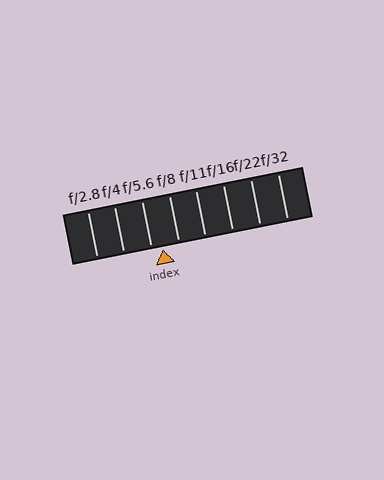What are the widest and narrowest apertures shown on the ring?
The widest aperture shown is f/2.8 and the narrowest is f/32.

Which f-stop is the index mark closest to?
The index mark is closest to f/5.6.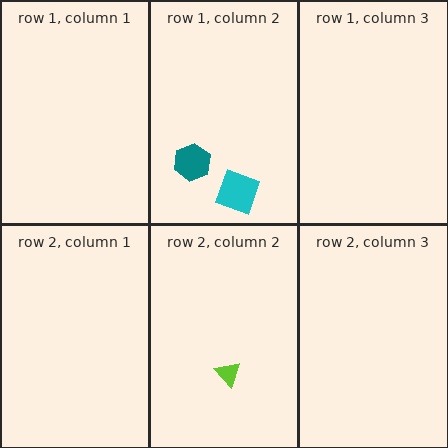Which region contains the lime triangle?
The row 2, column 2 region.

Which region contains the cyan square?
The row 1, column 2 region.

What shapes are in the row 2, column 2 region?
The lime triangle.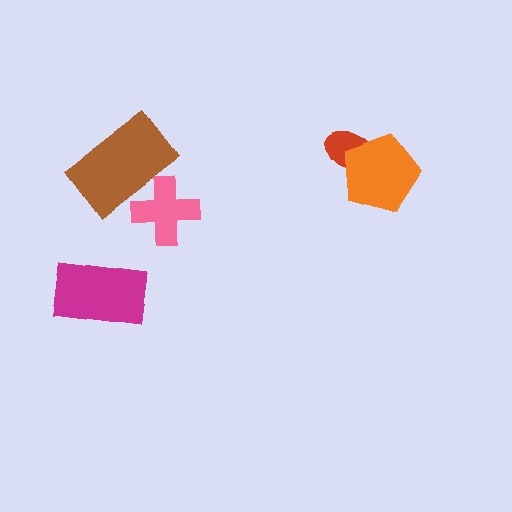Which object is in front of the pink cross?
The brown rectangle is in front of the pink cross.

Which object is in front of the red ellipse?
The orange pentagon is in front of the red ellipse.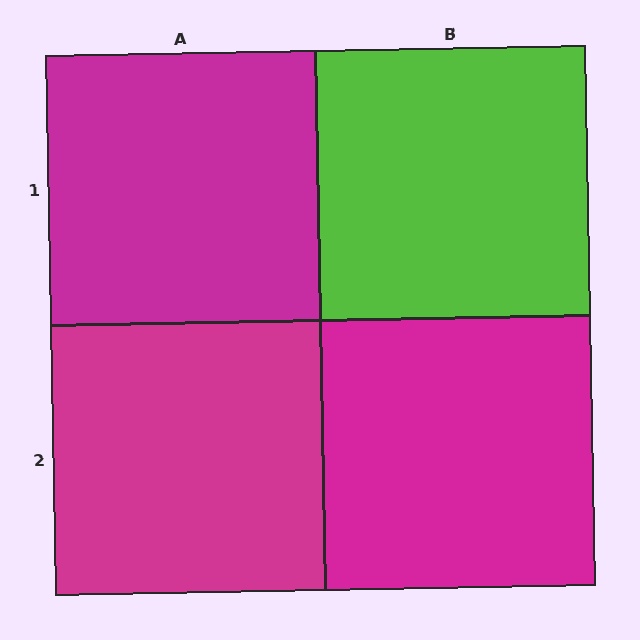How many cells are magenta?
3 cells are magenta.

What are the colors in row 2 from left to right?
Magenta, magenta.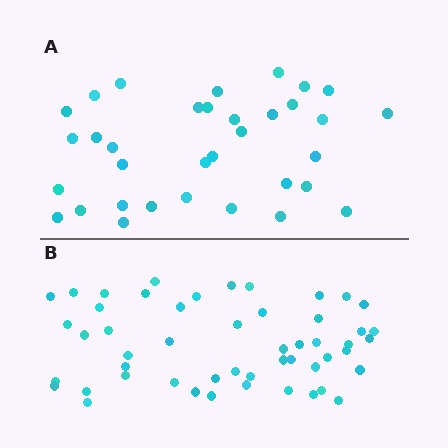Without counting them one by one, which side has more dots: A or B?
Region B (the bottom region) has more dots.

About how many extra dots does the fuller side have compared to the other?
Region B has approximately 15 more dots than region A.